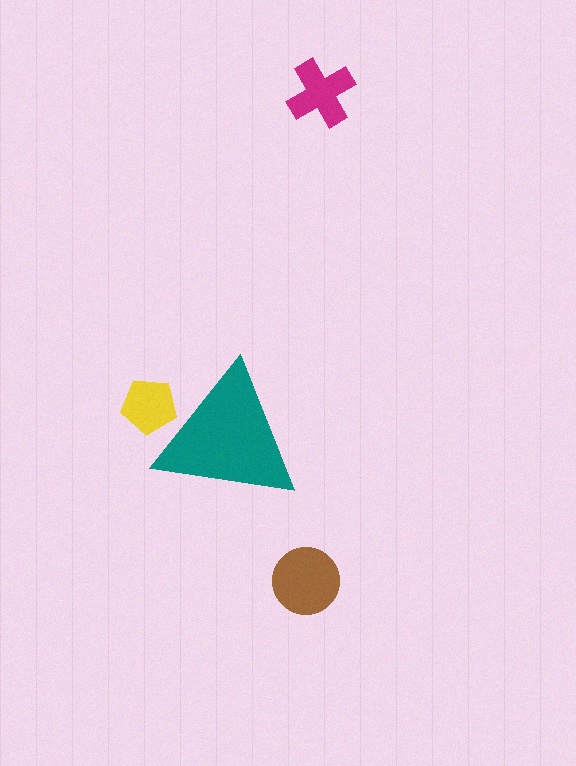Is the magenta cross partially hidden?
No, the magenta cross is fully visible.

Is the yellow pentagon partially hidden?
Yes, the yellow pentagon is partially hidden behind the teal triangle.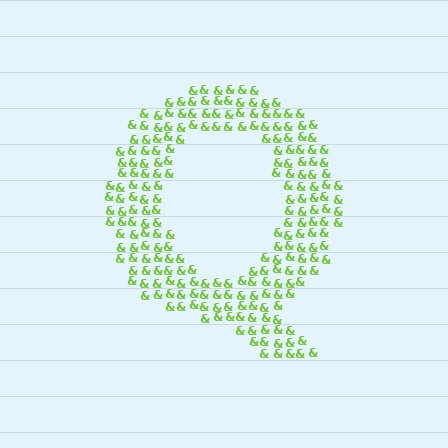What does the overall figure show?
The overall figure shows the letter Q.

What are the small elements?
The small elements are ampersands.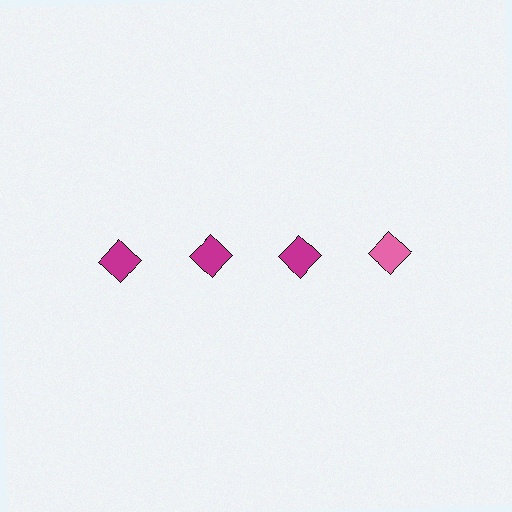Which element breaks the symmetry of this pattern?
The pink diamond in the top row, second from right column breaks the symmetry. All other shapes are magenta diamonds.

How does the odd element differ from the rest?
It has a different color: pink instead of magenta.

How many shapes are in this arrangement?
There are 4 shapes arranged in a grid pattern.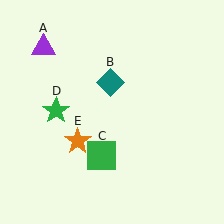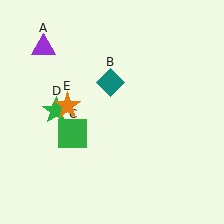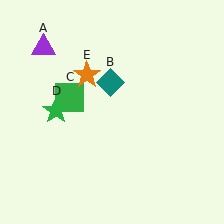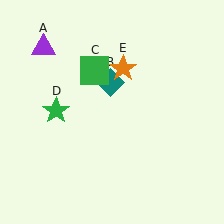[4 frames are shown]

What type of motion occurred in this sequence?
The green square (object C), orange star (object E) rotated clockwise around the center of the scene.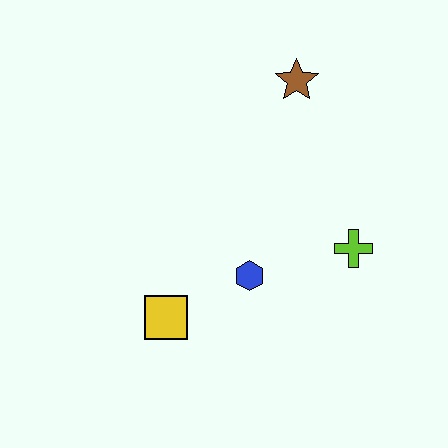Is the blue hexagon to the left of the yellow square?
No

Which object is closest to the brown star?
The lime cross is closest to the brown star.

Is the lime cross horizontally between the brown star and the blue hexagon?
No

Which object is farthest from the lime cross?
The yellow square is farthest from the lime cross.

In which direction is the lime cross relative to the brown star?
The lime cross is below the brown star.